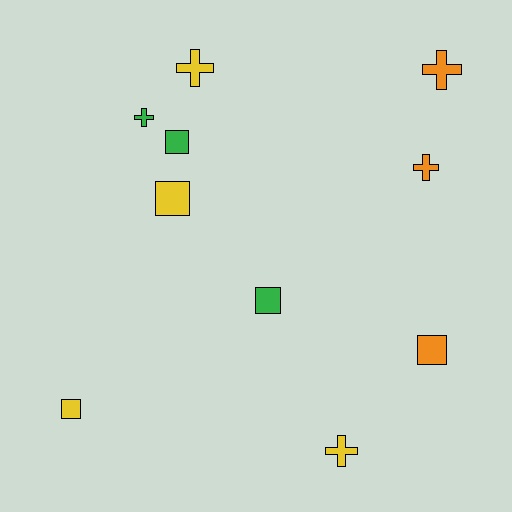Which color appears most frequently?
Yellow, with 4 objects.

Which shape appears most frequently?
Square, with 5 objects.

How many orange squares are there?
There is 1 orange square.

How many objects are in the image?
There are 10 objects.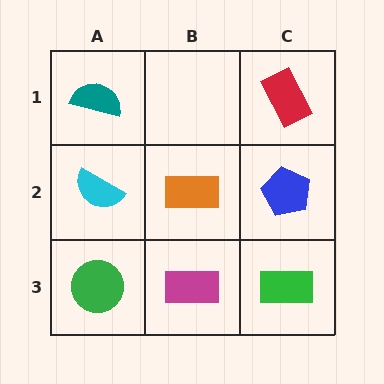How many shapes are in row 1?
2 shapes.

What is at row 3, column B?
A magenta rectangle.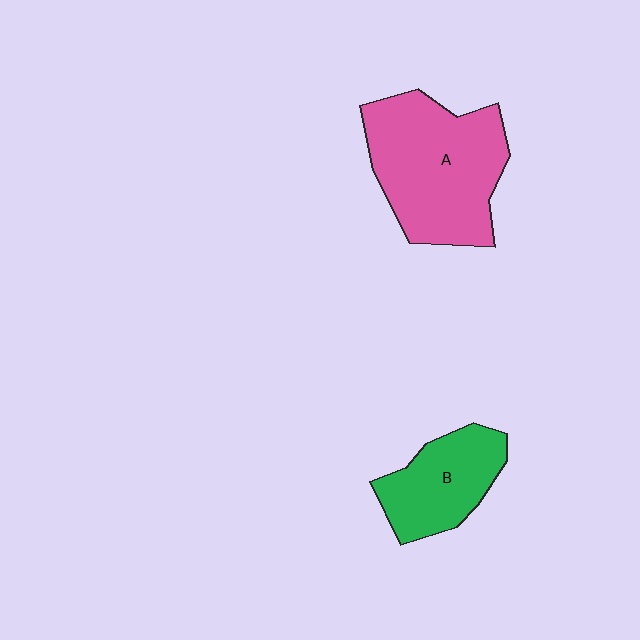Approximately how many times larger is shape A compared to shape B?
Approximately 1.7 times.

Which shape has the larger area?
Shape A (pink).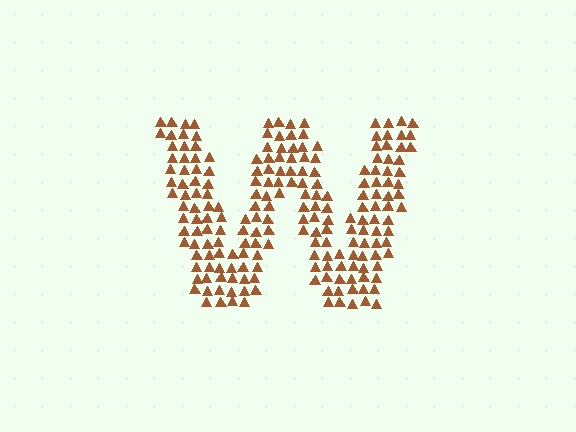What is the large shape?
The large shape is the letter W.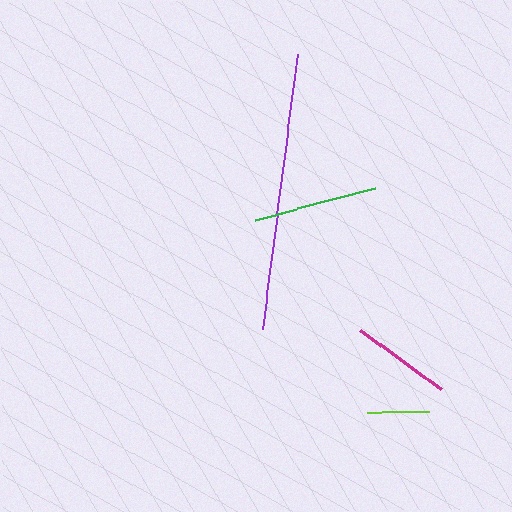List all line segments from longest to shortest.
From longest to shortest: purple, green, magenta, lime.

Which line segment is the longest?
The purple line is the longest at approximately 277 pixels.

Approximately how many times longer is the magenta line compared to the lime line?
The magenta line is approximately 1.6 times the length of the lime line.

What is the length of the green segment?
The green segment is approximately 125 pixels long.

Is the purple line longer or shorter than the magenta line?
The purple line is longer than the magenta line.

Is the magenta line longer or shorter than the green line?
The green line is longer than the magenta line.